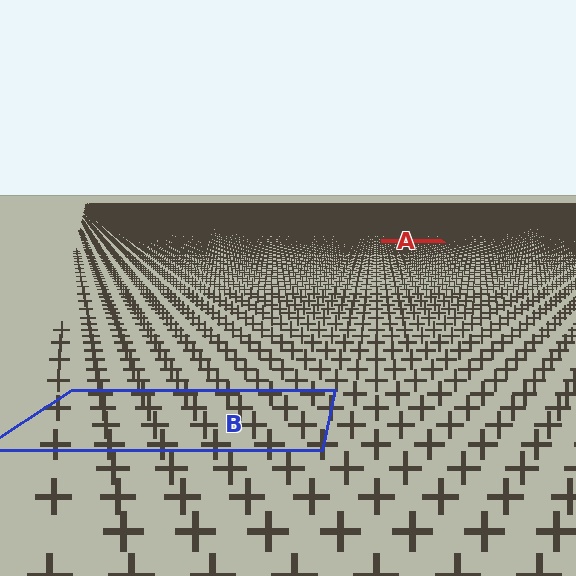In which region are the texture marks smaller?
The texture marks are smaller in region A, because it is farther away.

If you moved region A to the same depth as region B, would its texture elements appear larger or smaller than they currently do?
They would appear larger. At a closer depth, the same texture elements are projected at a bigger on-screen size.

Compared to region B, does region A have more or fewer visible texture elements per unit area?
Region A has more texture elements per unit area — they are packed more densely because it is farther away.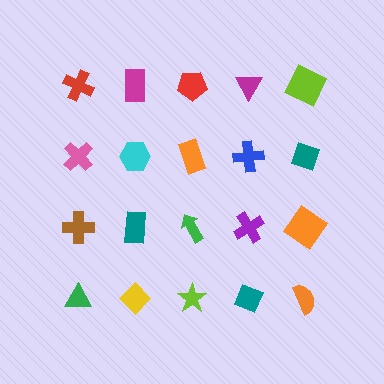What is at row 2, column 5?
A teal diamond.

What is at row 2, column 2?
A cyan hexagon.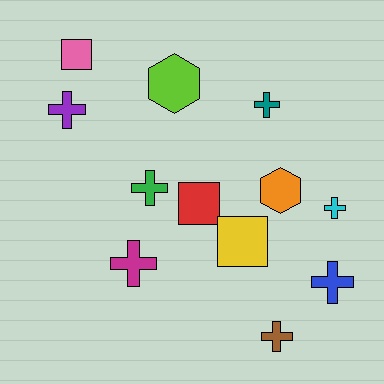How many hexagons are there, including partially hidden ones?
There are 2 hexagons.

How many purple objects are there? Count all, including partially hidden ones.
There is 1 purple object.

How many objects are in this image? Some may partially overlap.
There are 12 objects.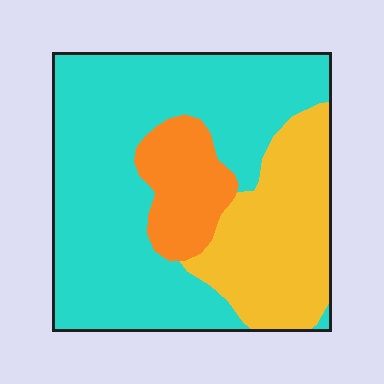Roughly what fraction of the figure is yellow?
Yellow covers 27% of the figure.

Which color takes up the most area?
Cyan, at roughly 60%.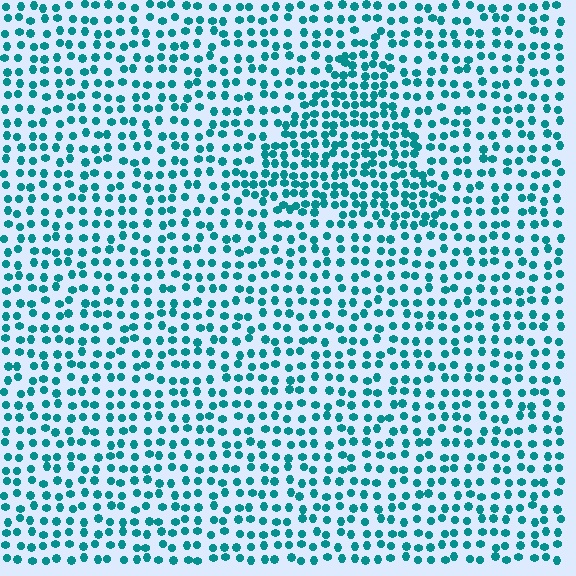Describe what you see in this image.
The image contains small teal elements arranged at two different densities. A triangle-shaped region is visible where the elements are more densely packed than the surrounding area.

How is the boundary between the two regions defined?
The boundary is defined by a change in element density (approximately 1.7x ratio). All elements are the same color, size, and shape.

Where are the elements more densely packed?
The elements are more densely packed inside the triangle boundary.